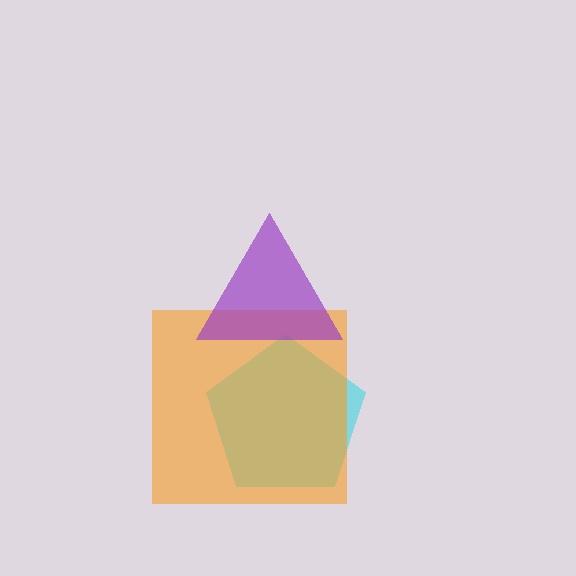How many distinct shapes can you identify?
There are 3 distinct shapes: a cyan pentagon, an orange square, a purple triangle.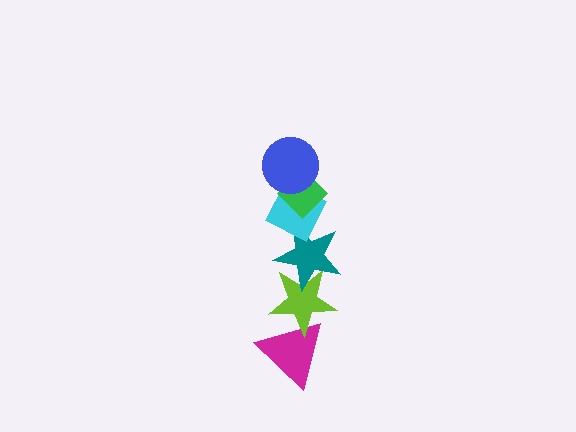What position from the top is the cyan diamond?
The cyan diamond is 3rd from the top.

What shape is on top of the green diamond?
The blue circle is on top of the green diamond.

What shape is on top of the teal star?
The cyan diamond is on top of the teal star.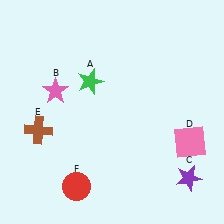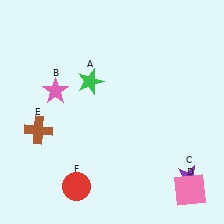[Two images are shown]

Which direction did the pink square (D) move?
The pink square (D) moved down.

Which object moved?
The pink square (D) moved down.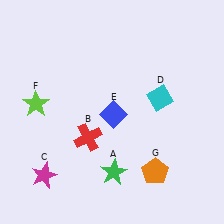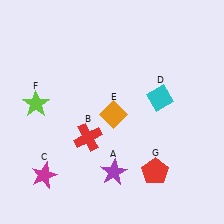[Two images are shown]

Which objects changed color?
A changed from green to purple. E changed from blue to orange. G changed from orange to red.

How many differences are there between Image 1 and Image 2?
There are 3 differences between the two images.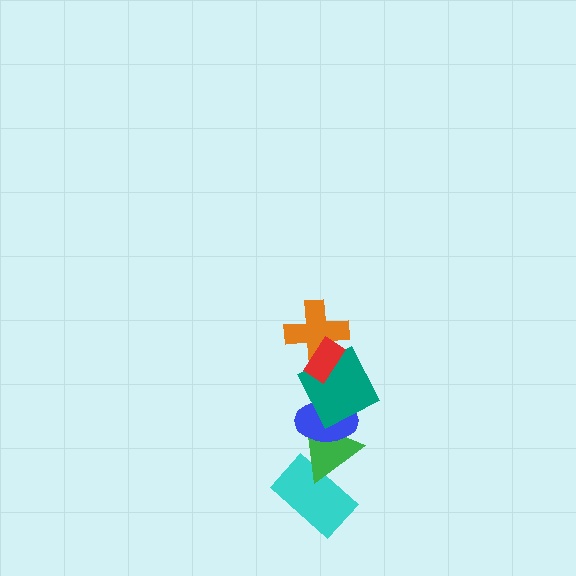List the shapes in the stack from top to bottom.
From top to bottom: the red rectangle, the orange cross, the teal square, the blue ellipse, the green triangle, the cyan rectangle.